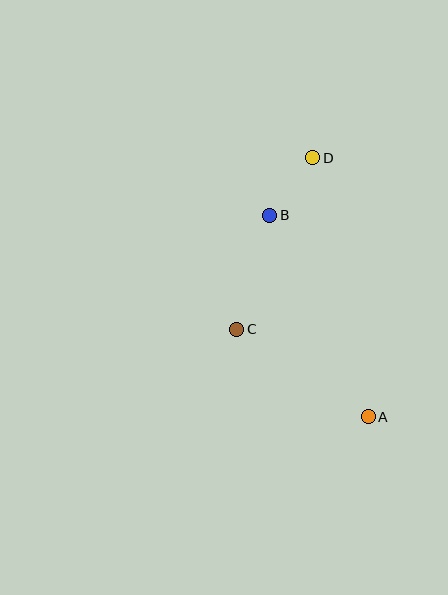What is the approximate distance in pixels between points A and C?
The distance between A and C is approximately 158 pixels.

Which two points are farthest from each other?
Points A and D are farthest from each other.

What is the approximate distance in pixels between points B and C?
The distance between B and C is approximately 119 pixels.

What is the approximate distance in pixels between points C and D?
The distance between C and D is approximately 188 pixels.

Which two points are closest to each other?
Points B and D are closest to each other.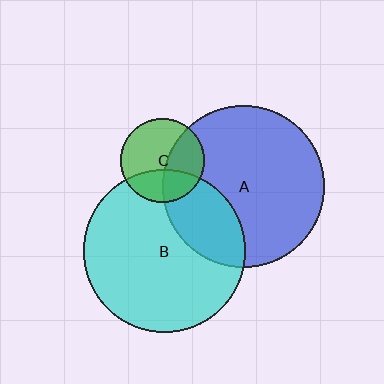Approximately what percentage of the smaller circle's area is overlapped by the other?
Approximately 25%.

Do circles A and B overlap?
Yes.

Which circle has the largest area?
Circle B (cyan).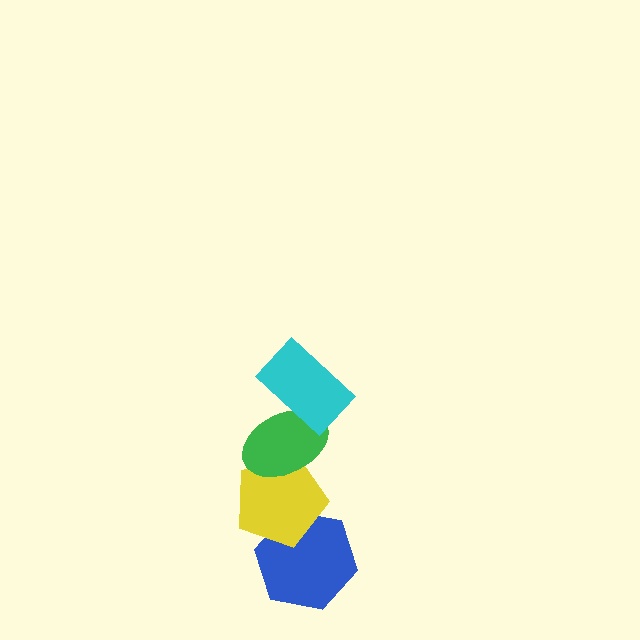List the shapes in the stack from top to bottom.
From top to bottom: the cyan rectangle, the green ellipse, the yellow pentagon, the blue hexagon.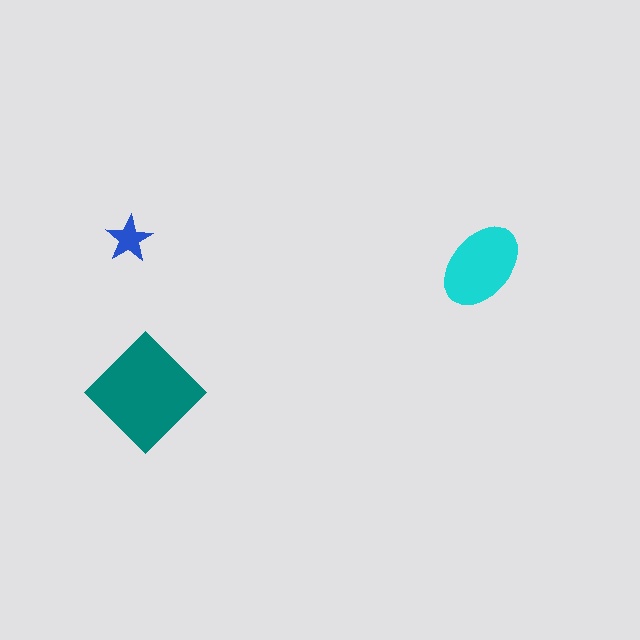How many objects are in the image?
There are 3 objects in the image.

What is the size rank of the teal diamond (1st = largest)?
1st.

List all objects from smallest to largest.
The blue star, the cyan ellipse, the teal diamond.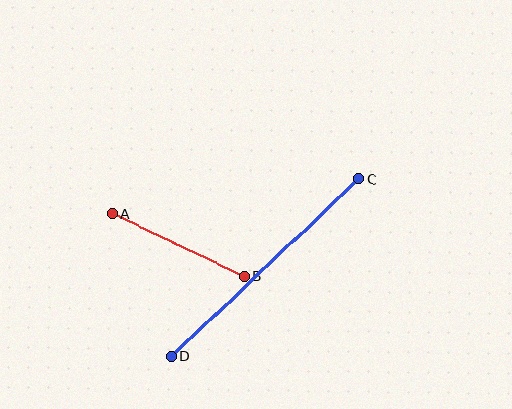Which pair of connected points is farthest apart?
Points C and D are farthest apart.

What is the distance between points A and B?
The distance is approximately 146 pixels.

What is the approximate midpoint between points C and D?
The midpoint is at approximately (265, 268) pixels.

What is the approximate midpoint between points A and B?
The midpoint is at approximately (178, 245) pixels.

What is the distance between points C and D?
The distance is approximately 258 pixels.